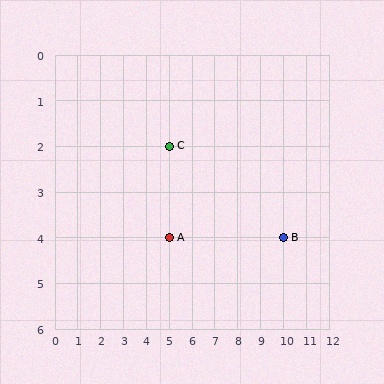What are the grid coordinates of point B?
Point B is at grid coordinates (10, 4).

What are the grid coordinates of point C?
Point C is at grid coordinates (5, 2).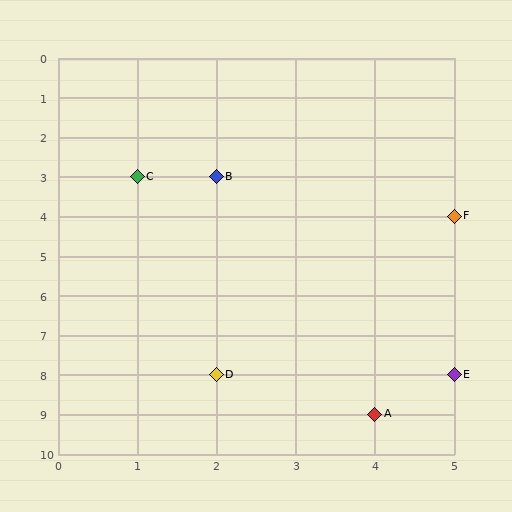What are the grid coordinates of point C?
Point C is at grid coordinates (1, 3).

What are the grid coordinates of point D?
Point D is at grid coordinates (2, 8).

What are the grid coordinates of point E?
Point E is at grid coordinates (5, 8).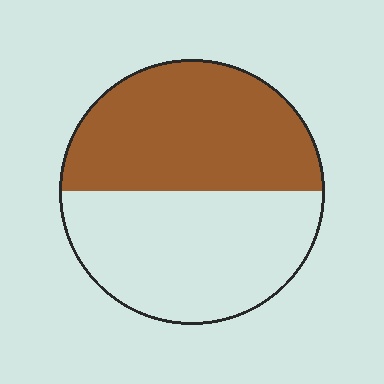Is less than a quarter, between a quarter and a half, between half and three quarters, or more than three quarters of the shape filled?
Between a quarter and a half.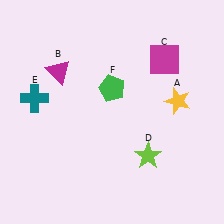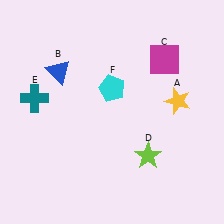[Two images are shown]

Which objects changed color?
B changed from magenta to blue. F changed from green to cyan.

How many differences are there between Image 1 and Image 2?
There are 2 differences between the two images.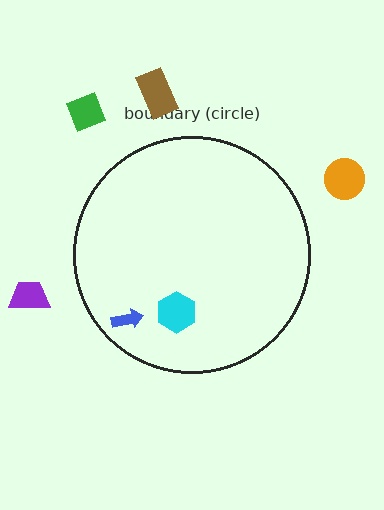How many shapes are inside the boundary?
2 inside, 4 outside.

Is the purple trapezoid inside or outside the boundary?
Outside.